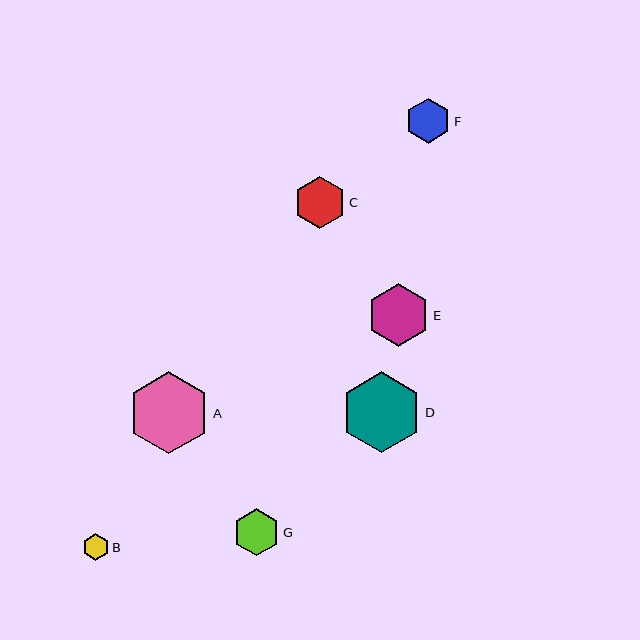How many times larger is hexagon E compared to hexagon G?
Hexagon E is approximately 1.3 times the size of hexagon G.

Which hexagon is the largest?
Hexagon A is the largest with a size of approximately 82 pixels.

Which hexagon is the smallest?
Hexagon B is the smallest with a size of approximately 26 pixels.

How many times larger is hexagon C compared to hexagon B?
Hexagon C is approximately 2.0 times the size of hexagon B.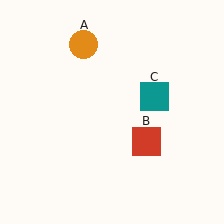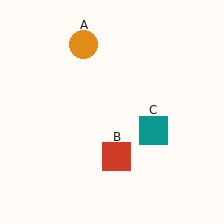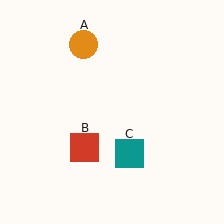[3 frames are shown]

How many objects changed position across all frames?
2 objects changed position: red square (object B), teal square (object C).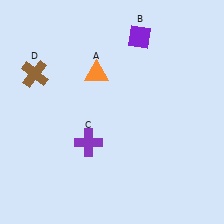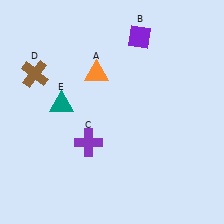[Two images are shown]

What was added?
A teal triangle (E) was added in Image 2.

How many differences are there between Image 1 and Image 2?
There is 1 difference between the two images.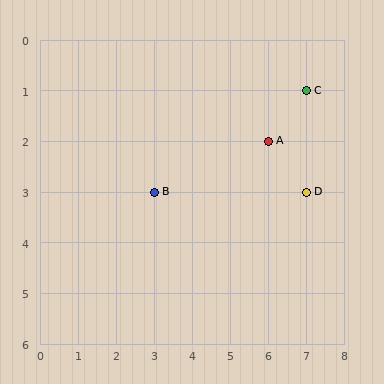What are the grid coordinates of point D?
Point D is at grid coordinates (7, 3).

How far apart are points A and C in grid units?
Points A and C are 1 column and 1 row apart (about 1.4 grid units diagonally).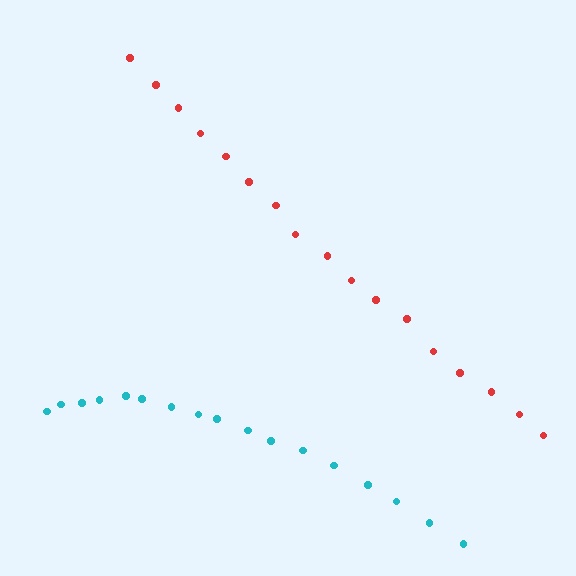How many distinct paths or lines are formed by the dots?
There are 2 distinct paths.